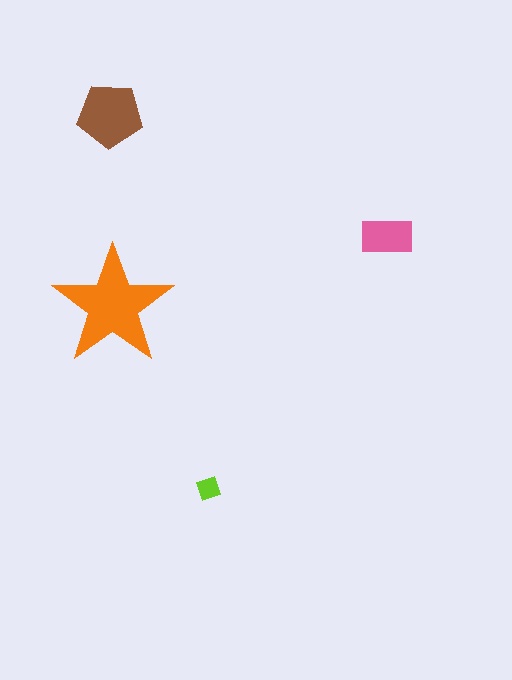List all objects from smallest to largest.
The lime diamond, the pink rectangle, the brown pentagon, the orange star.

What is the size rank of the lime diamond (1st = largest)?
4th.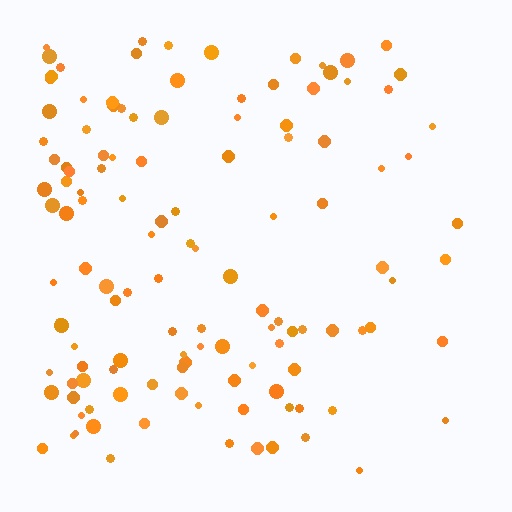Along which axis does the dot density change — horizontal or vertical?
Horizontal.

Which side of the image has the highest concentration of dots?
The left.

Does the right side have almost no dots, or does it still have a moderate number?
Still a moderate number, just noticeably fewer than the left.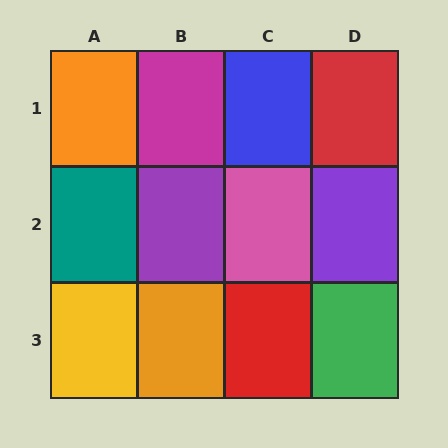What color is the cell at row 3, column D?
Green.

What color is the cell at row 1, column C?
Blue.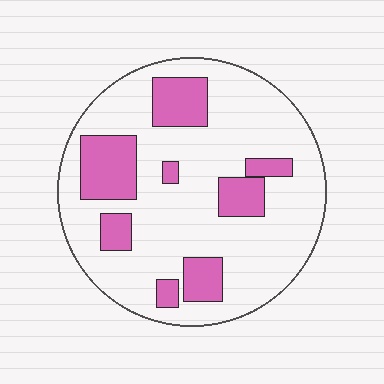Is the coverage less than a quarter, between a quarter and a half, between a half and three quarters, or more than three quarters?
Less than a quarter.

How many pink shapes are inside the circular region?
8.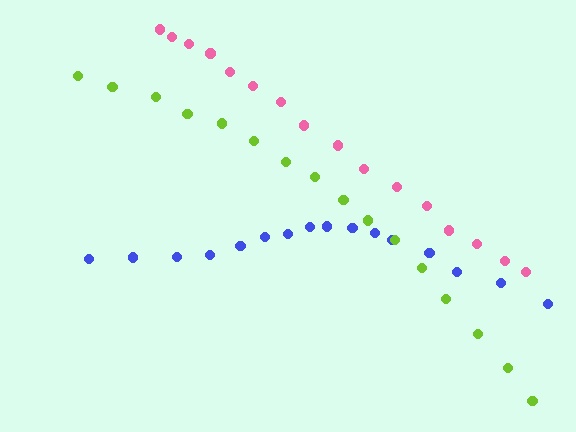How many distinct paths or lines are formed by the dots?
There are 3 distinct paths.